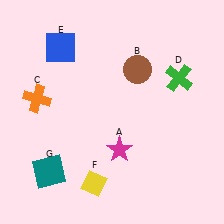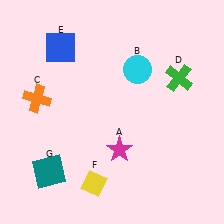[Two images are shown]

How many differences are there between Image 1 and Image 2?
There is 1 difference between the two images.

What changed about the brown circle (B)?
In Image 1, B is brown. In Image 2, it changed to cyan.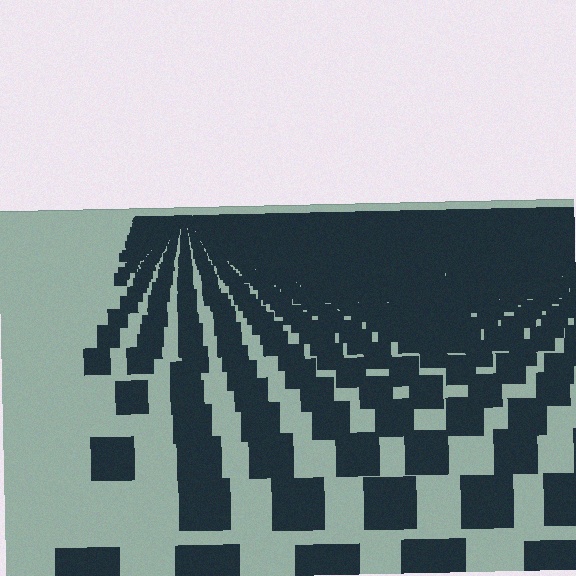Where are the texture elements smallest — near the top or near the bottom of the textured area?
Near the top.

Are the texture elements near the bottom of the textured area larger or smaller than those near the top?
Larger. Near the bottom, elements are closer to the viewer and appear at a bigger on-screen size.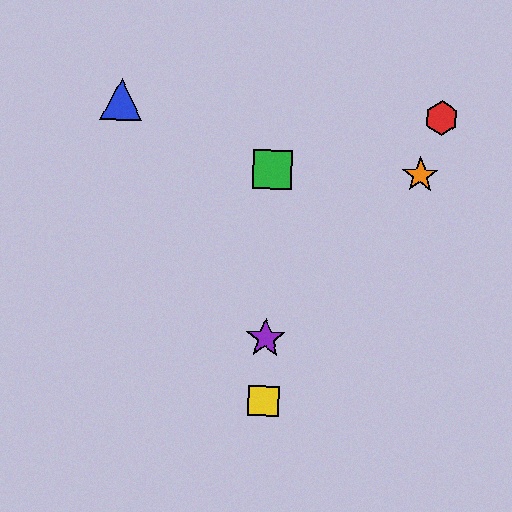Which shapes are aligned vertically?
The green square, the yellow square, the purple star are aligned vertically.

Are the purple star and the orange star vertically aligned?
No, the purple star is at x≈266 and the orange star is at x≈420.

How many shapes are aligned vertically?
3 shapes (the green square, the yellow square, the purple star) are aligned vertically.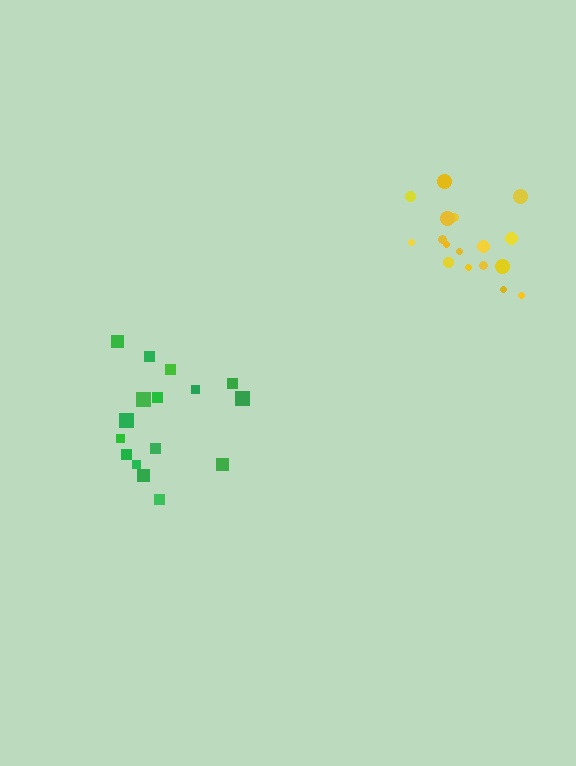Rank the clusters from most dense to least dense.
yellow, green.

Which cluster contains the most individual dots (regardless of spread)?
Yellow (17).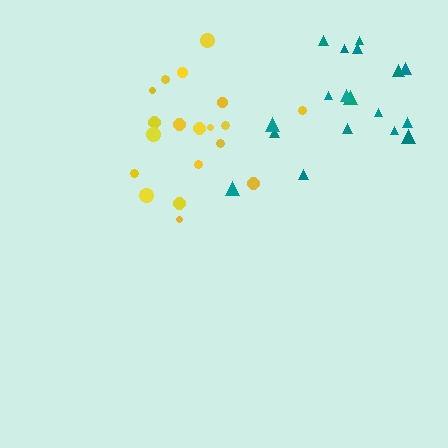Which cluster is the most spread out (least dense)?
Yellow.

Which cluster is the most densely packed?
Teal.